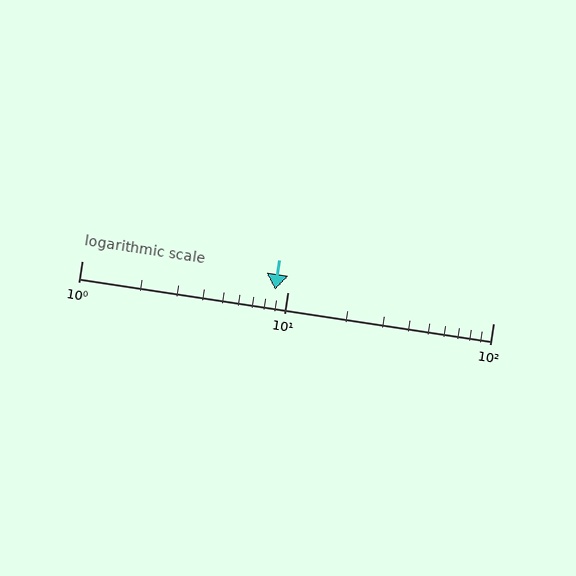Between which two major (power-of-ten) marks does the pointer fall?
The pointer is between 1 and 10.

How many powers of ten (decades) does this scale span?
The scale spans 2 decades, from 1 to 100.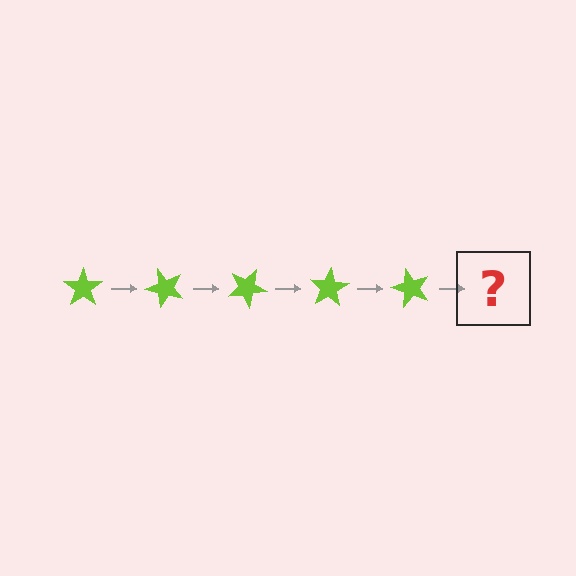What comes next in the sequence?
The next element should be a lime star rotated 250 degrees.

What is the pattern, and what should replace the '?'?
The pattern is that the star rotates 50 degrees each step. The '?' should be a lime star rotated 250 degrees.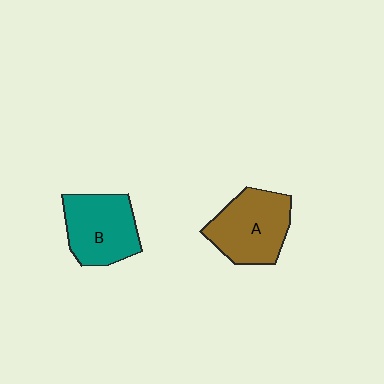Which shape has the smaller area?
Shape B (teal).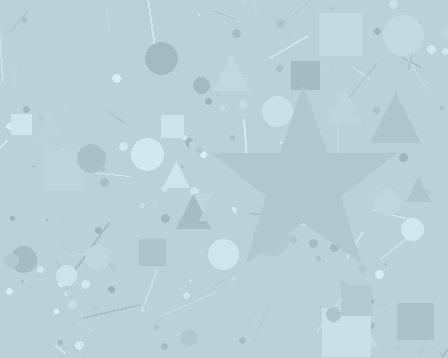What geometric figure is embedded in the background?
A star is embedded in the background.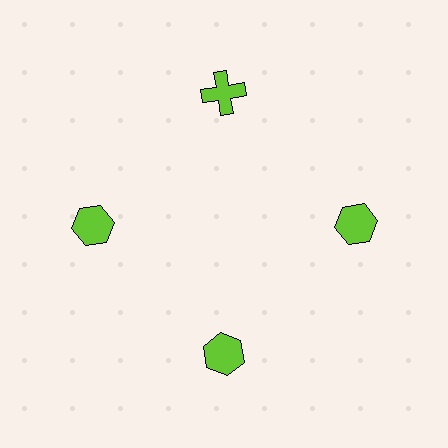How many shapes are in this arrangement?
There are 4 shapes arranged in a ring pattern.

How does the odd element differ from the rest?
It has a different shape: cross instead of hexagon.